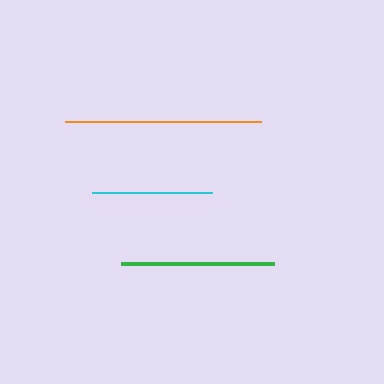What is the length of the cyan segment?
The cyan segment is approximately 120 pixels long.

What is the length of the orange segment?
The orange segment is approximately 197 pixels long.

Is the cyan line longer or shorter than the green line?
The green line is longer than the cyan line.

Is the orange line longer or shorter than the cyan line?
The orange line is longer than the cyan line.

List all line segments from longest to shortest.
From longest to shortest: orange, green, cyan.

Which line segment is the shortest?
The cyan line is the shortest at approximately 120 pixels.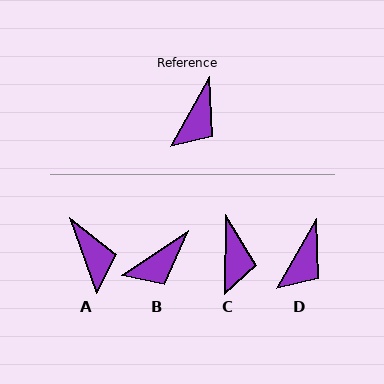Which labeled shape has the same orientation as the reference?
D.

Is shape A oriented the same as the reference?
No, it is off by about 49 degrees.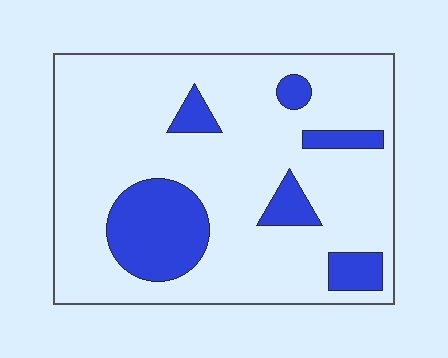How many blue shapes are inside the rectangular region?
6.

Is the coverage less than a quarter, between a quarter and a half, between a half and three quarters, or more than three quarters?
Less than a quarter.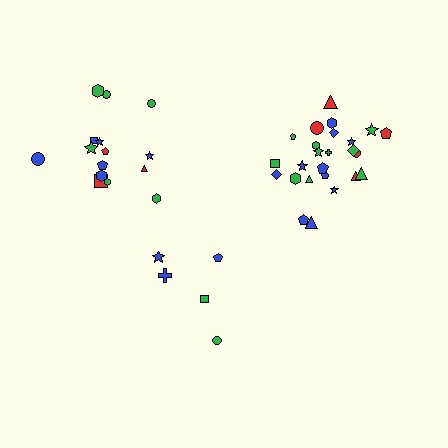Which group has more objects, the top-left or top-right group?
The top-right group.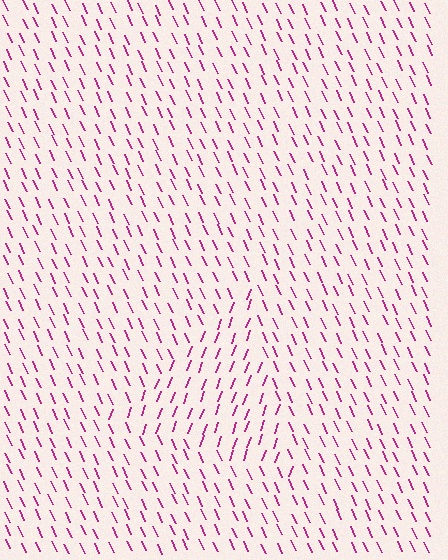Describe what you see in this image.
The image is filled with small magenta line segments. A triangle region in the image has lines oriented differently from the surrounding lines, creating a visible texture boundary.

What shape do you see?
I see a triangle.